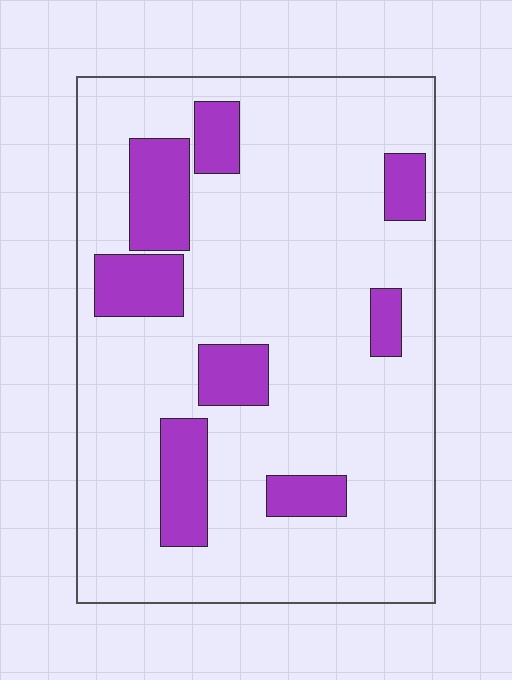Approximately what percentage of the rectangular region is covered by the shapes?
Approximately 20%.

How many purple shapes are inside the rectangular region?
8.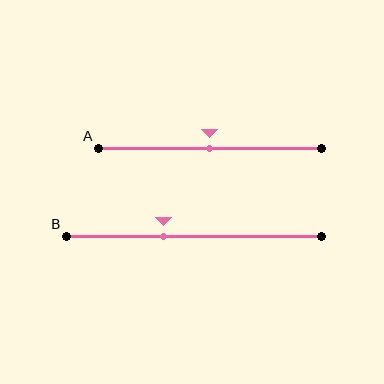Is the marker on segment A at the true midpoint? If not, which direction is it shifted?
Yes, the marker on segment A is at the true midpoint.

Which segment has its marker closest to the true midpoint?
Segment A has its marker closest to the true midpoint.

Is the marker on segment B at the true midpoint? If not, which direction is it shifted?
No, the marker on segment B is shifted to the left by about 12% of the segment length.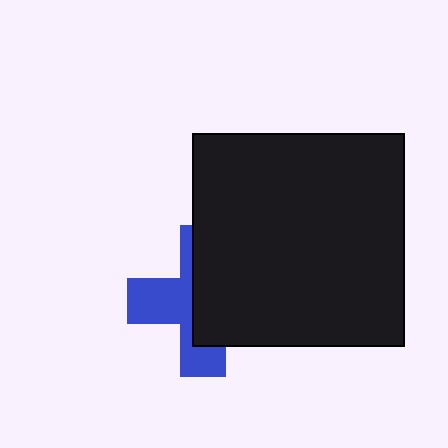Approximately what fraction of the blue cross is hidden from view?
Roughly 56% of the blue cross is hidden behind the black square.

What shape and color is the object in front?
The object in front is a black square.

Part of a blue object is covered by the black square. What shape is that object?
It is a cross.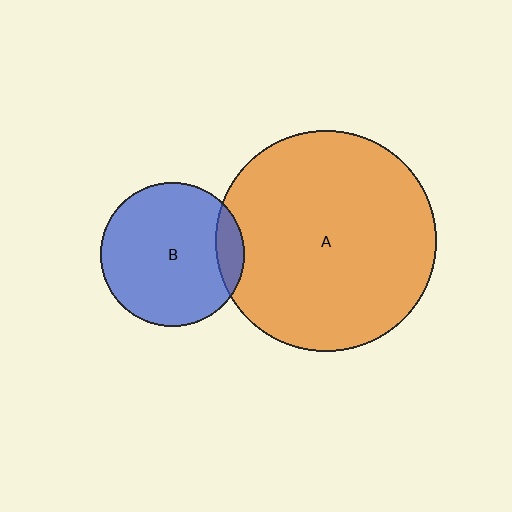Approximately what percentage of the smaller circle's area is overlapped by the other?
Approximately 10%.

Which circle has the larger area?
Circle A (orange).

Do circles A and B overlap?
Yes.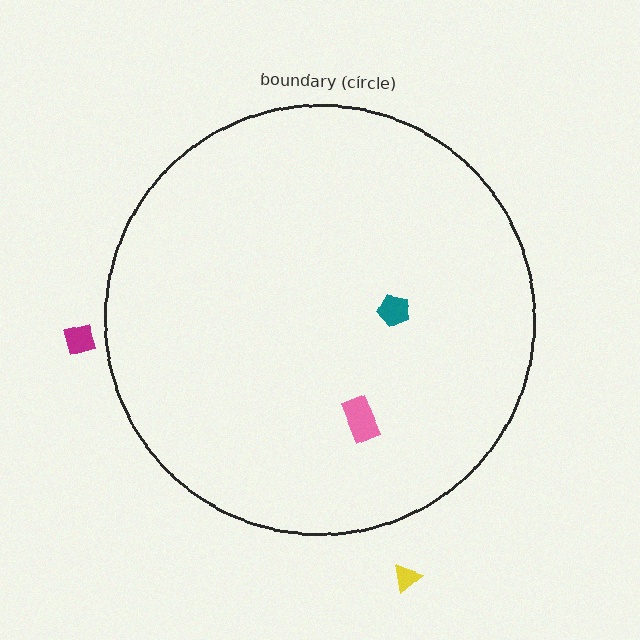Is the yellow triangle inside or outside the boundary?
Outside.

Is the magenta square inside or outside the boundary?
Outside.